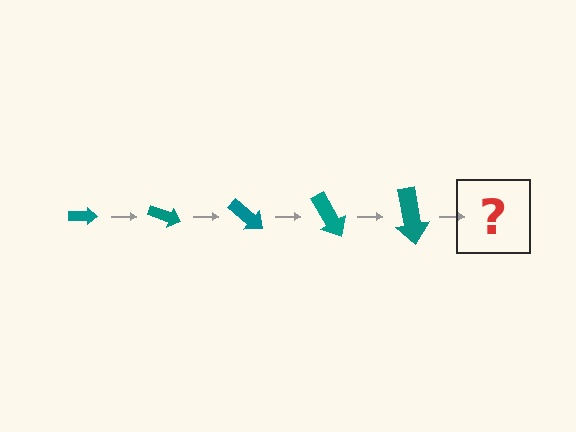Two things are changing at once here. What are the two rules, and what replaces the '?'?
The two rules are that the arrow grows larger each step and it rotates 20 degrees each step. The '?' should be an arrow, larger than the previous one and rotated 100 degrees from the start.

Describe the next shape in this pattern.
It should be an arrow, larger than the previous one and rotated 100 degrees from the start.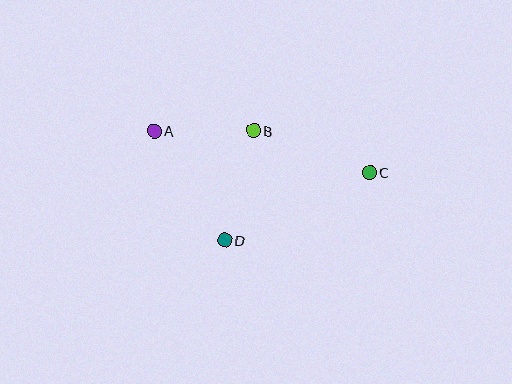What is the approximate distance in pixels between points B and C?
The distance between B and C is approximately 123 pixels.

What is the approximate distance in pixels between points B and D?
The distance between B and D is approximately 113 pixels.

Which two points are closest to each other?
Points A and B are closest to each other.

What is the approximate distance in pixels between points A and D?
The distance between A and D is approximately 130 pixels.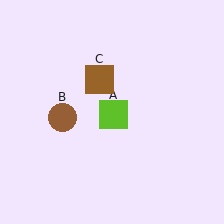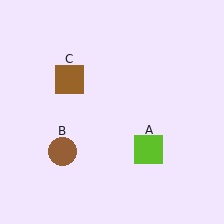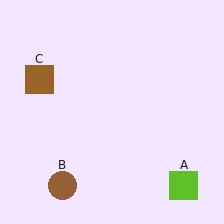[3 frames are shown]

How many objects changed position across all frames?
3 objects changed position: lime square (object A), brown circle (object B), brown square (object C).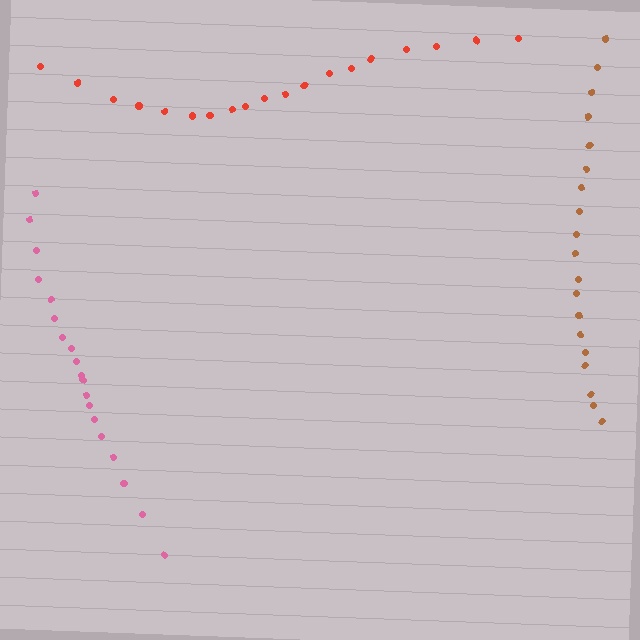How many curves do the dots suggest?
There are 3 distinct paths.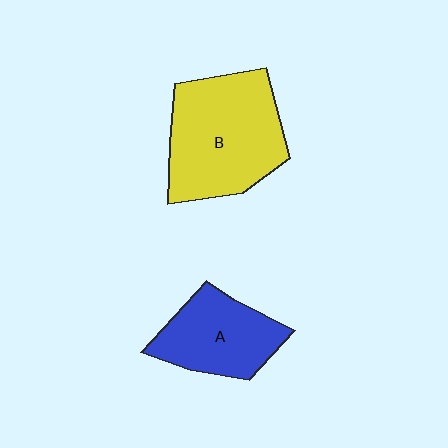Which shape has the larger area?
Shape B (yellow).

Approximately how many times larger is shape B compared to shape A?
Approximately 1.5 times.